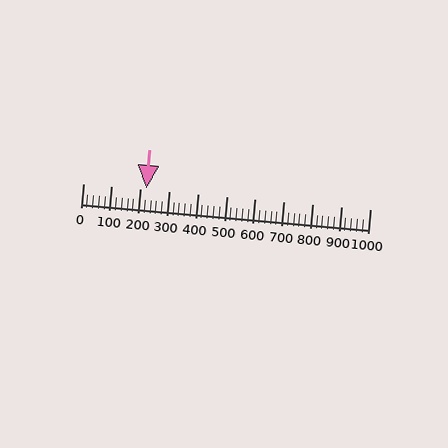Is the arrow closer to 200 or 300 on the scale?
The arrow is closer to 200.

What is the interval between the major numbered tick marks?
The major tick marks are spaced 100 units apart.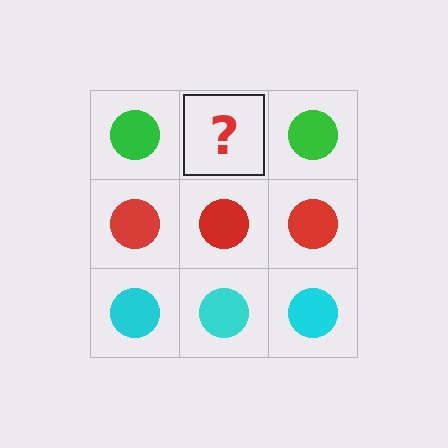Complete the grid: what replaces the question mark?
The question mark should be replaced with a green circle.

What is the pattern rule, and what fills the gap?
The rule is that each row has a consistent color. The gap should be filled with a green circle.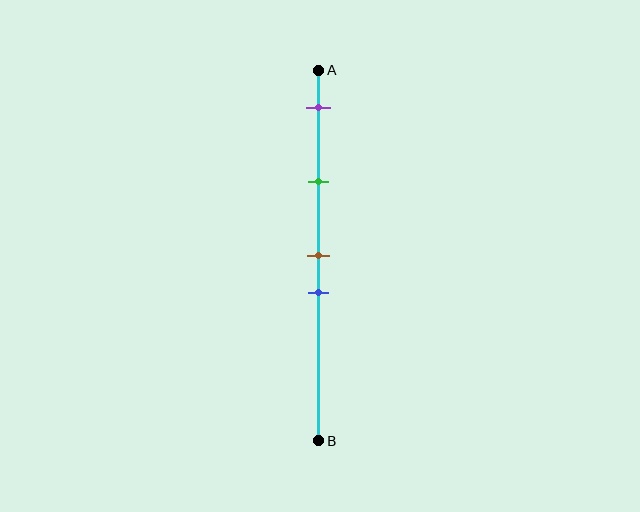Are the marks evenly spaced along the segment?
No, the marks are not evenly spaced.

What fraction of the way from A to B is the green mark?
The green mark is approximately 30% (0.3) of the way from A to B.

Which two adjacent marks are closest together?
The brown and blue marks are the closest adjacent pair.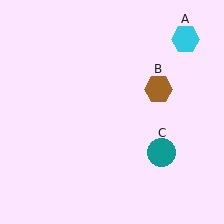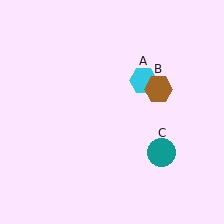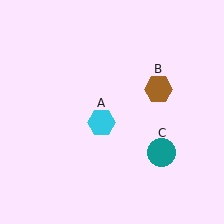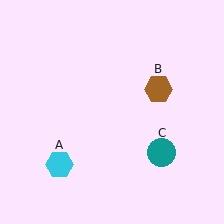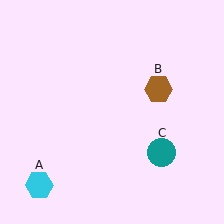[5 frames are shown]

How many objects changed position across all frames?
1 object changed position: cyan hexagon (object A).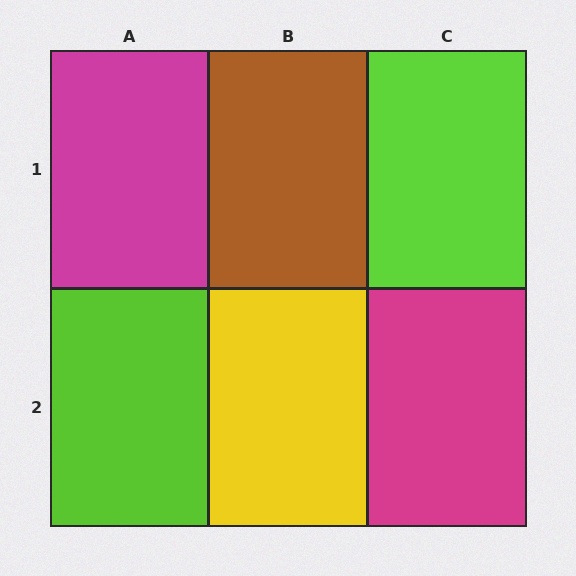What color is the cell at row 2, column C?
Magenta.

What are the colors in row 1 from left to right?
Magenta, brown, lime.